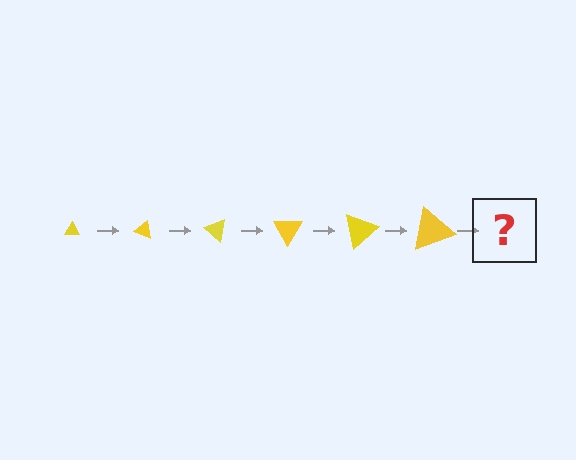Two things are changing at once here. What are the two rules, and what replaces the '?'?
The two rules are that the triangle grows larger each step and it rotates 20 degrees each step. The '?' should be a triangle, larger than the previous one and rotated 120 degrees from the start.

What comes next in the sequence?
The next element should be a triangle, larger than the previous one and rotated 120 degrees from the start.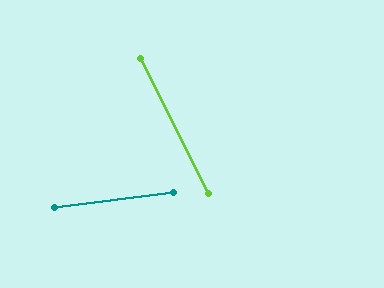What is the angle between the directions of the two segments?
Approximately 70 degrees.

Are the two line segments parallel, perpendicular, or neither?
Neither parallel nor perpendicular — they differ by about 70°.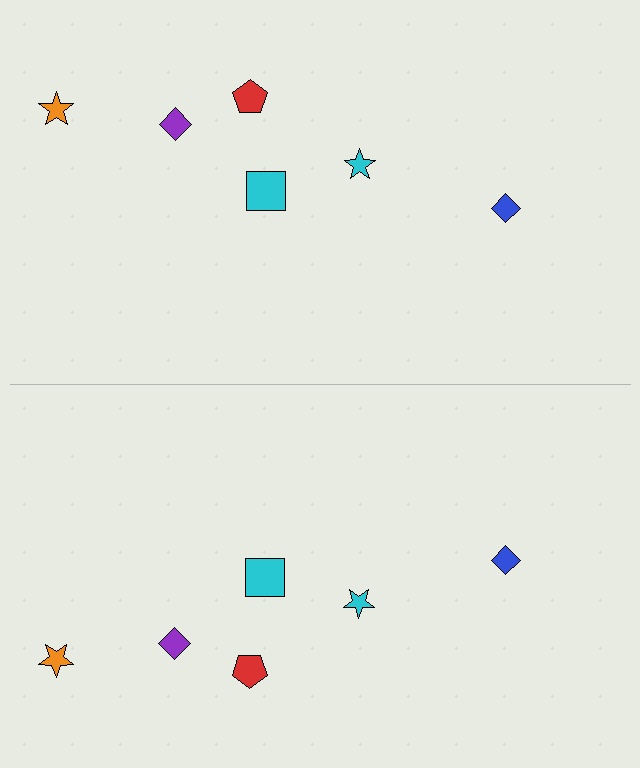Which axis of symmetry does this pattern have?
The pattern has a horizontal axis of symmetry running through the center of the image.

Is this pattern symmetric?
Yes, this pattern has bilateral (reflection) symmetry.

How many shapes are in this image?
There are 12 shapes in this image.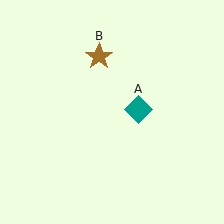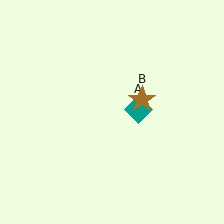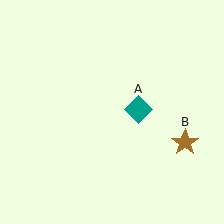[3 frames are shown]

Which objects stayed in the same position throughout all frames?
Teal diamond (object A) remained stationary.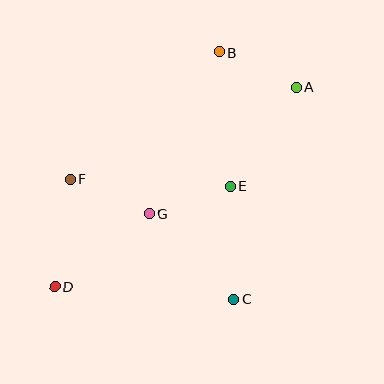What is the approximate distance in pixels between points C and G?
The distance between C and G is approximately 121 pixels.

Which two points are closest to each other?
Points A and B are closest to each other.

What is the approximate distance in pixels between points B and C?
The distance between B and C is approximately 247 pixels.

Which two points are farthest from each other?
Points A and D are farthest from each other.